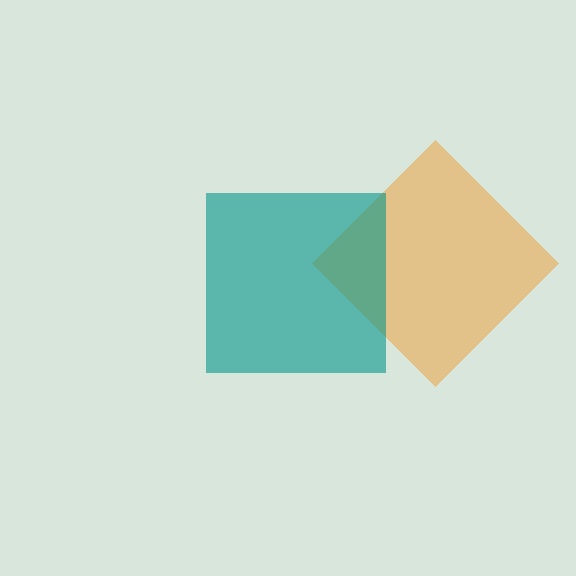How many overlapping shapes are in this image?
There are 2 overlapping shapes in the image.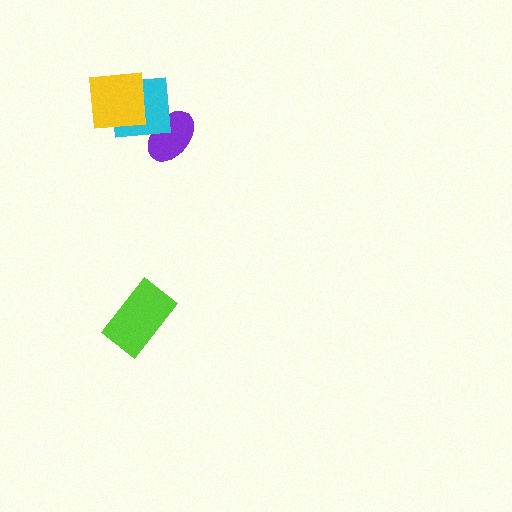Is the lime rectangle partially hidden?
No, no other shape covers it.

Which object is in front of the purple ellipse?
The cyan square is in front of the purple ellipse.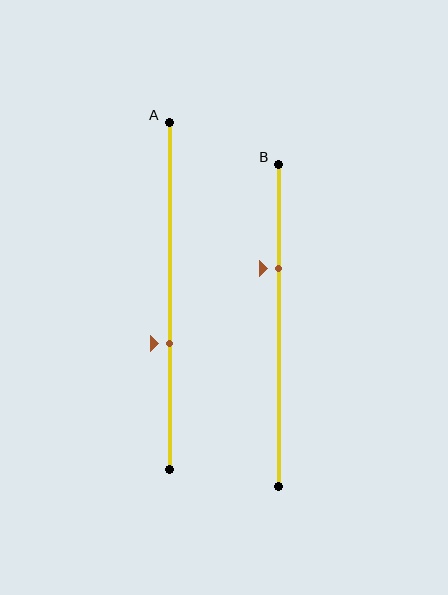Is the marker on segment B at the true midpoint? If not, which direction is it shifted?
No, the marker on segment B is shifted upward by about 18% of the segment length.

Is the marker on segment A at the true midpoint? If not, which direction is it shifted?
No, the marker on segment A is shifted downward by about 14% of the segment length.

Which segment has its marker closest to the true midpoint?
Segment A has its marker closest to the true midpoint.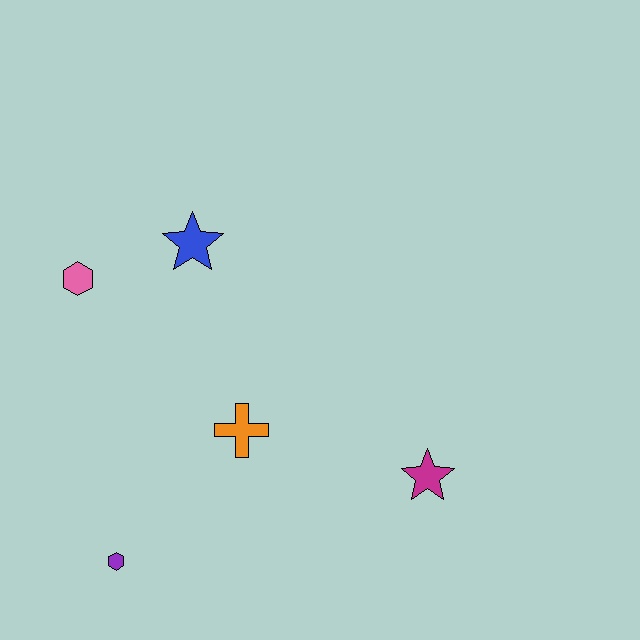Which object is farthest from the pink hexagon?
The magenta star is farthest from the pink hexagon.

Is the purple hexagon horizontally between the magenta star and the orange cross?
No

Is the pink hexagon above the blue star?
No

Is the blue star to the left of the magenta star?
Yes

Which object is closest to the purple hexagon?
The orange cross is closest to the purple hexagon.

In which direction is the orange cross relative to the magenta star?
The orange cross is to the left of the magenta star.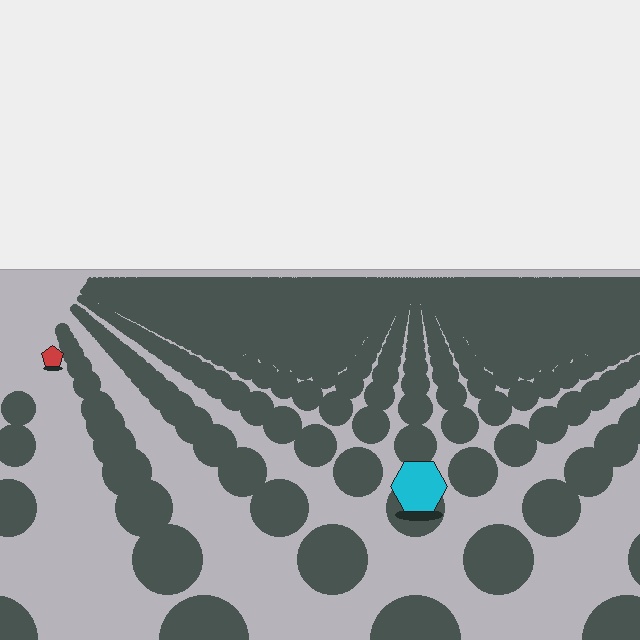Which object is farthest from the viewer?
The red pentagon is farthest from the viewer. It appears smaller and the ground texture around it is denser.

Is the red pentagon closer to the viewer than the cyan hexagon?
No. The cyan hexagon is closer — you can tell from the texture gradient: the ground texture is coarser near it.